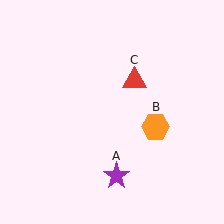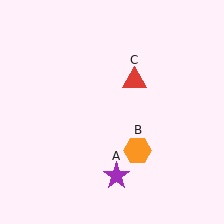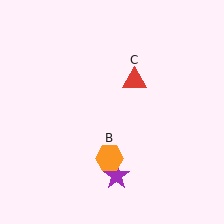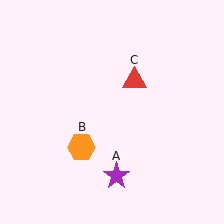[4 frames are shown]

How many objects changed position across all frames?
1 object changed position: orange hexagon (object B).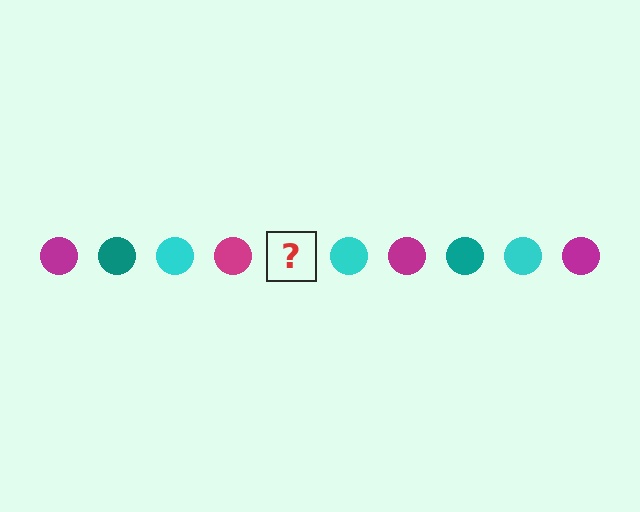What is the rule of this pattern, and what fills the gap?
The rule is that the pattern cycles through magenta, teal, cyan circles. The gap should be filled with a teal circle.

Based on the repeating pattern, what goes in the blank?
The blank should be a teal circle.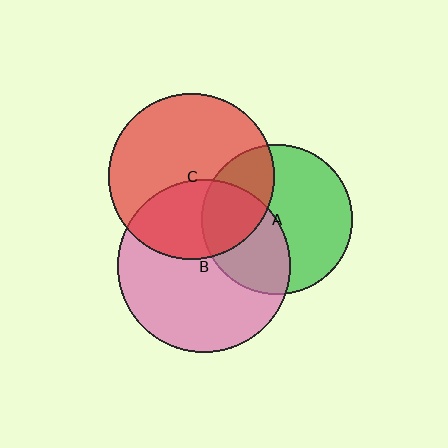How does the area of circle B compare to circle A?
Approximately 1.3 times.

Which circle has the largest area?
Circle B (pink).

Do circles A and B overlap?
Yes.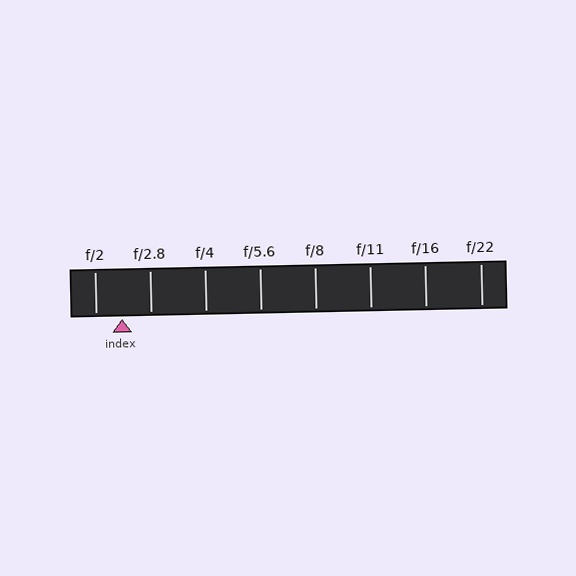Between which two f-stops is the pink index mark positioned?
The index mark is between f/2 and f/2.8.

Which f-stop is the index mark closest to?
The index mark is closest to f/2.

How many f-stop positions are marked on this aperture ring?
There are 8 f-stop positions marked.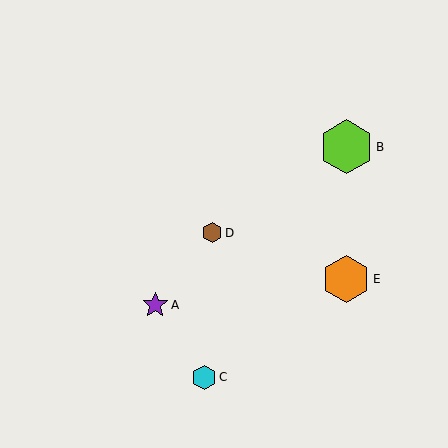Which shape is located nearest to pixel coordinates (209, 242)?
The brown hexagon (labeled D) at (212, 233) is nearest to that location.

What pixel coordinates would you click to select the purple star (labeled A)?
Click at (155, 305) to select the purple star A.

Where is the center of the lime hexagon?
The center of the lime hexagon is at (347, 147).